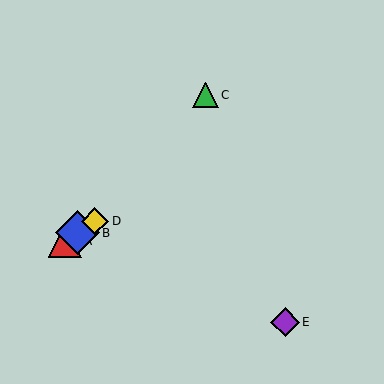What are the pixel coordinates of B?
Object B is at (77, 233).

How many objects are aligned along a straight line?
3 objects (A, B, D) are aligned along a straight line.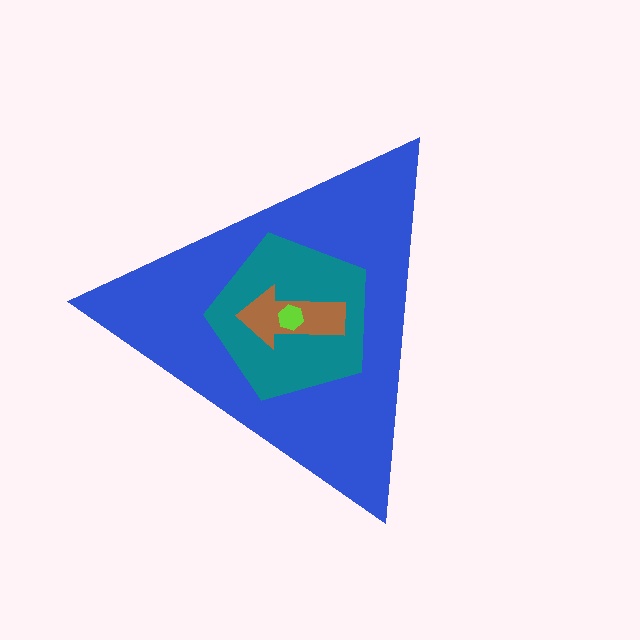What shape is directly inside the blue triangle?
The teal pentagon.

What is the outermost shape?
The blue triangle.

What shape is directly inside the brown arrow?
The lime hexagon.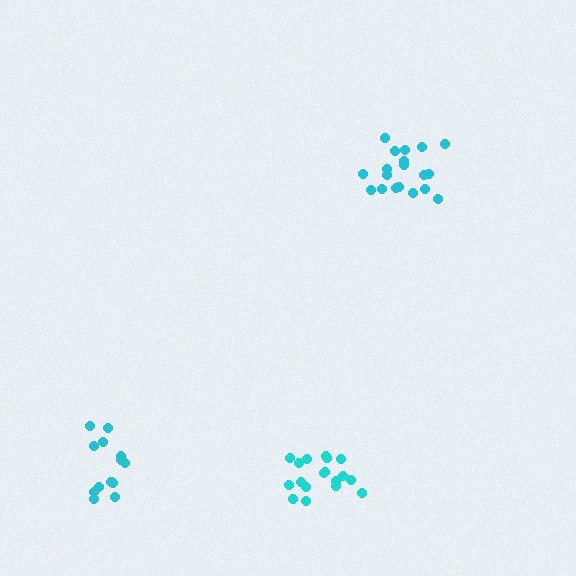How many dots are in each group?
Group 1: 19 dots, Group 2: 18 dots, Group 3: 13 dots (50 total).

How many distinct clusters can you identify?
There are 3 distinct clusters.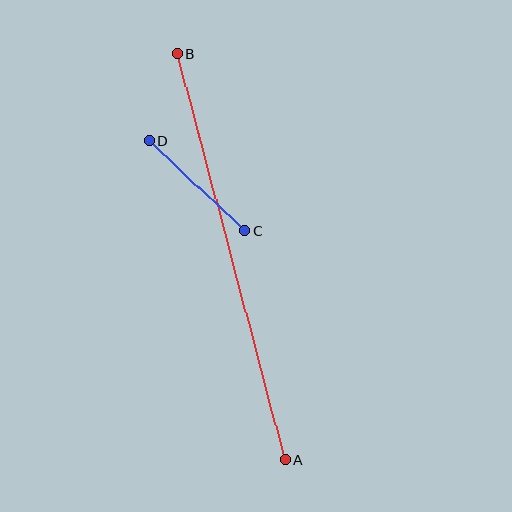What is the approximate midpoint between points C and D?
The midpoint is at approximately (197, 186) pixels.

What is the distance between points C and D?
The distance is approximately 131 pixels.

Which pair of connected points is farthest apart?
Points A and B are farthest apart.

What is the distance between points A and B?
The distance is approximately 420 pixels.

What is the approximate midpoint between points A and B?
The midpoint is at approximately (231, 256) pixels.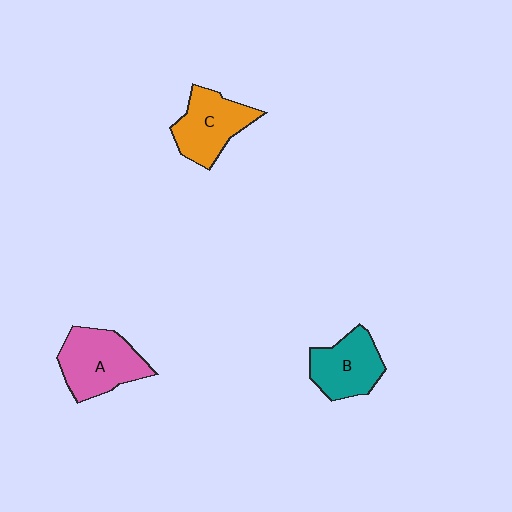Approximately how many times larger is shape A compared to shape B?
Approximately 1.2 times.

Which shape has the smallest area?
Shape B (teal).